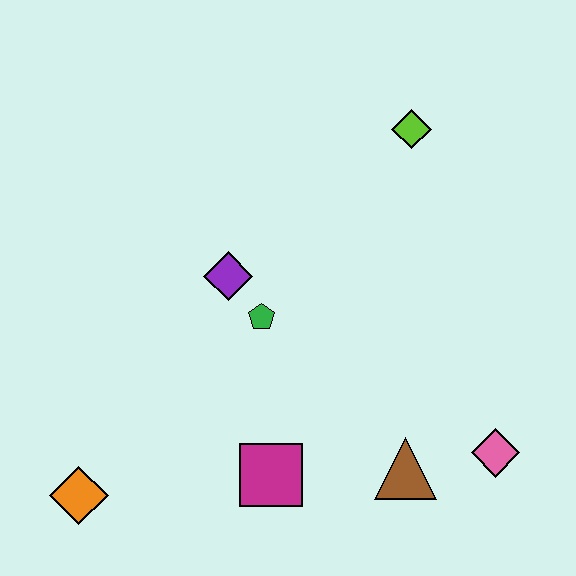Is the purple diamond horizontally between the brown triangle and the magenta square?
No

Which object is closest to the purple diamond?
The green pentagon is closest to the purple diamond.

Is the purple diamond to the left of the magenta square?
Yes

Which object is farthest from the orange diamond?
The lime diamond is farthest from the orange diamond.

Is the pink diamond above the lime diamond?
No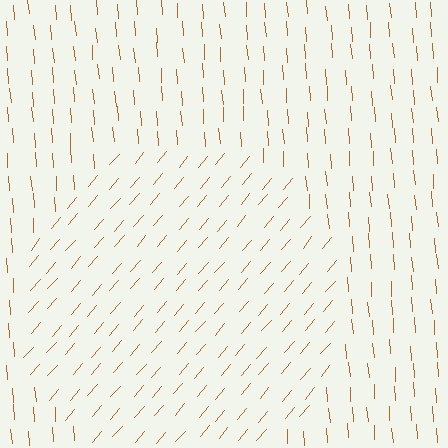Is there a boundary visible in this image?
Yes, there is a texture boundary formed by a change in line orientation.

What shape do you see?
I see a circle.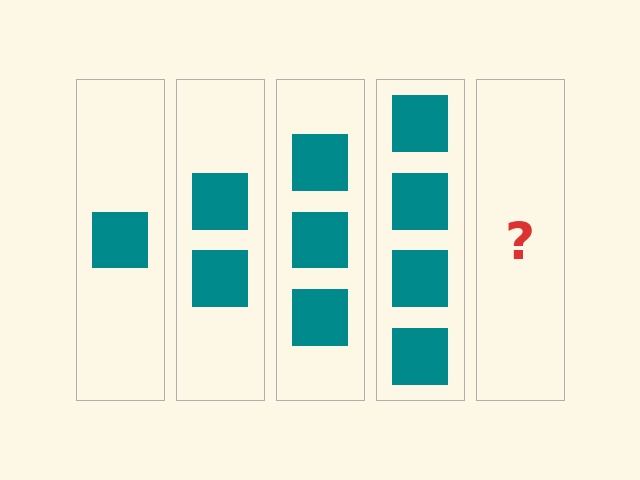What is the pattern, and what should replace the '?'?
The pattern is that each step adds one more square. The '?' should be 5 squares.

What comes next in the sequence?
The next element should be 5 squares.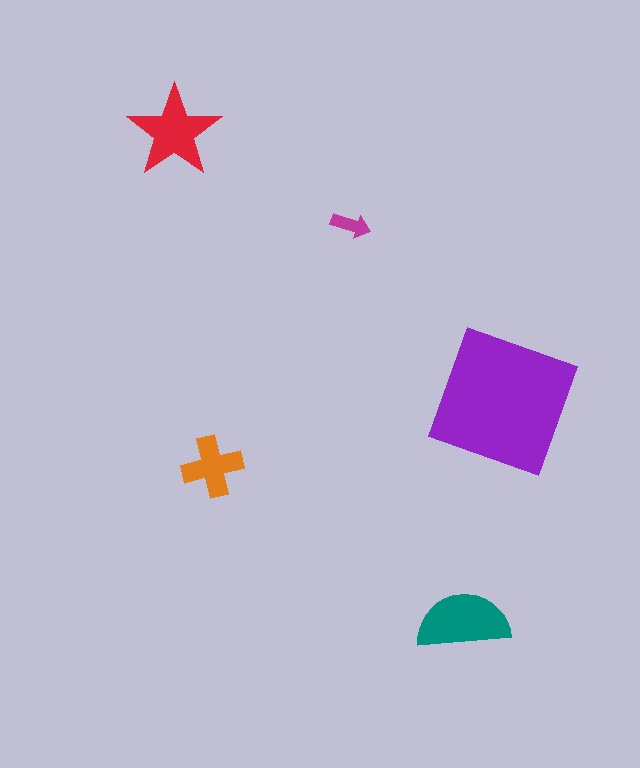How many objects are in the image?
There are 5 objects in the image.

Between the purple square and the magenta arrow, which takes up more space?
The purple square.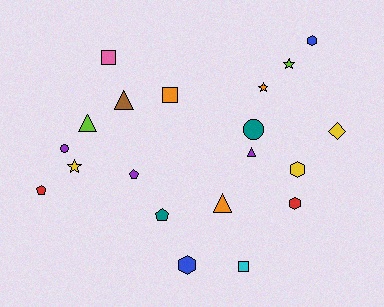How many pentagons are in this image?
There are 3 pentagons.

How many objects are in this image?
There are 20 objects.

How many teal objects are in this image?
There are 2 teal objects.